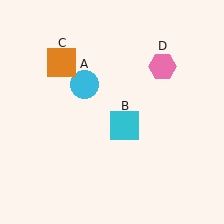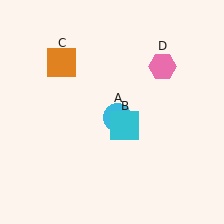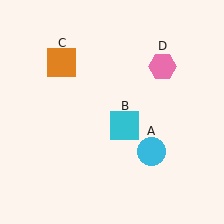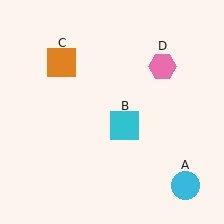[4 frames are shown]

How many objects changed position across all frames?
1 object changed position: cyan circle (object A).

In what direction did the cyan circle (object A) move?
The cyan circle (object A) moved down and to the right.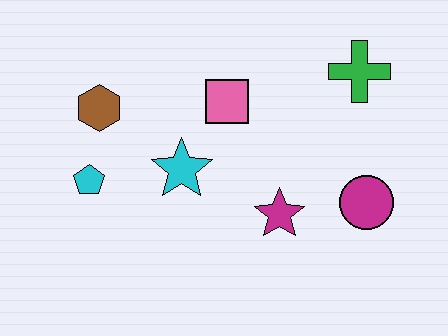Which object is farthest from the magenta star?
The brown hexagon is farthest from the magenta star.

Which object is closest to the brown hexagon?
The cyan pentagon is closest to the brown hexagon.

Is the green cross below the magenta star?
No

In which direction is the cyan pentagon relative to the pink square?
The cyan pentagon is to the left of the pink square.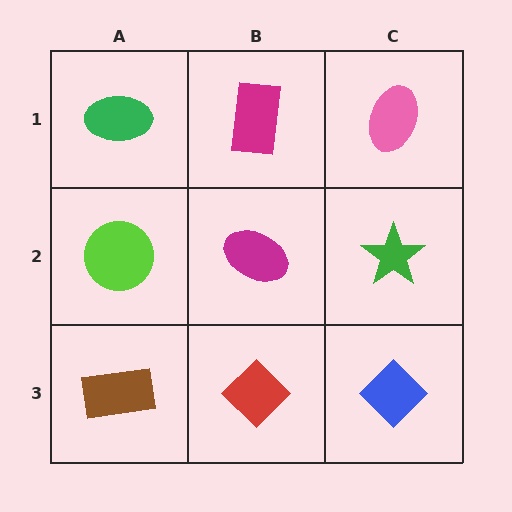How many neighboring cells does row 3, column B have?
3.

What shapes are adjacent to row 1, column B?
A magenta ellipse (row 2, column B), a green ellipse (row 1, column A), a pink ellipse (row 1, column C).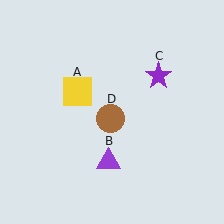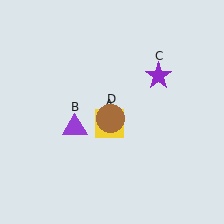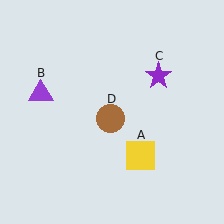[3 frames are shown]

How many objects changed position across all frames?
2 objects changed position: yellow square (object A), purple triangle (object B).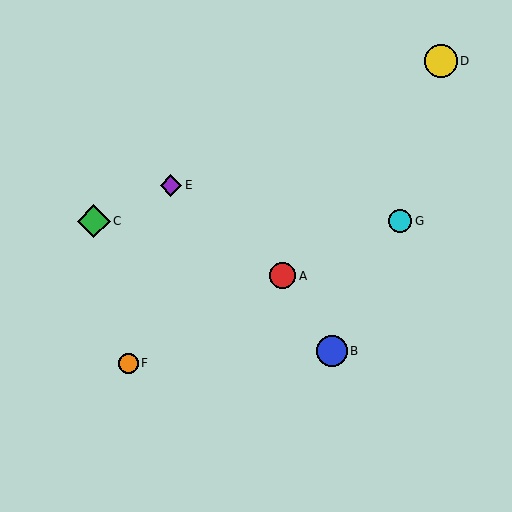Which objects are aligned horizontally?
Objects C, G are aligned horizontally.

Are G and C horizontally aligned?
Yes, both are at y≈221.